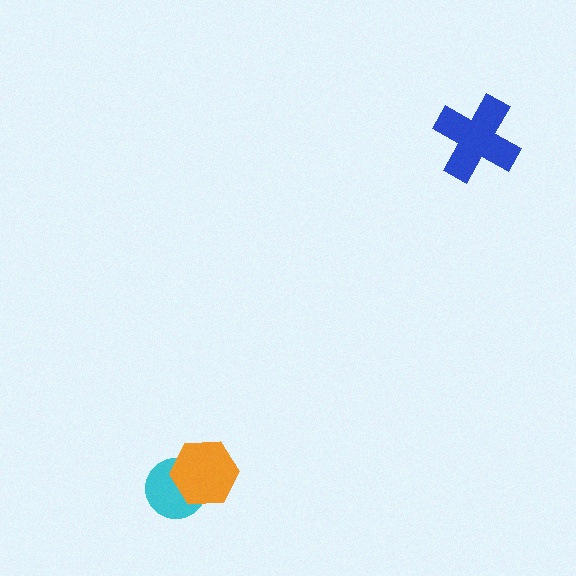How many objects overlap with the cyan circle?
1 object overlaps with the cyan circle.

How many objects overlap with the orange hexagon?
1 object overlaps with the orange hexagon.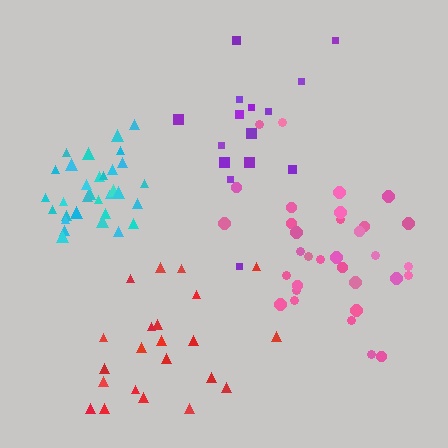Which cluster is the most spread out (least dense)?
Purple.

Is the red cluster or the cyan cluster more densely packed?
Cyan.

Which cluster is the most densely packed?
Cyan.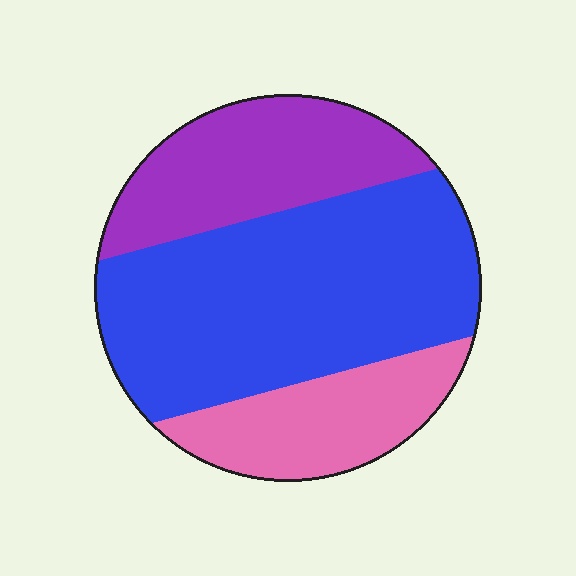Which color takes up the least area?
Pink, at roughly 20%.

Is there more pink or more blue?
Blue.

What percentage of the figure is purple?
Purple takes up about one quarter (1/4) of the figure.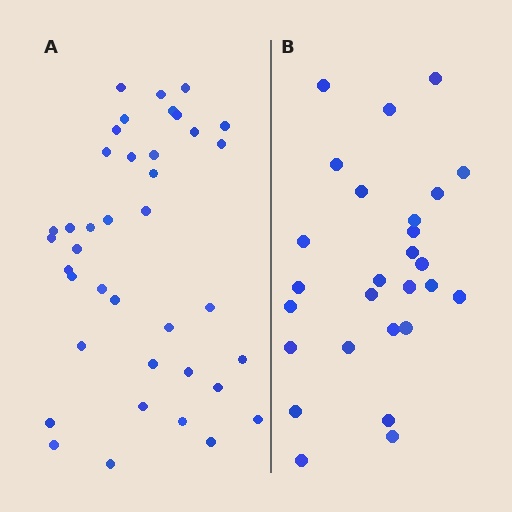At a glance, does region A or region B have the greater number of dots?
Region A (the left region) has more dots.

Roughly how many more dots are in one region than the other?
Region A has roughly 12 or so more dots than region B.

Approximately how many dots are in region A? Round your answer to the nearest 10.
About 40 dots. (The exact count is 39, which rounds to 40.)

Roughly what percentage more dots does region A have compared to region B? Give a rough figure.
About 45% more.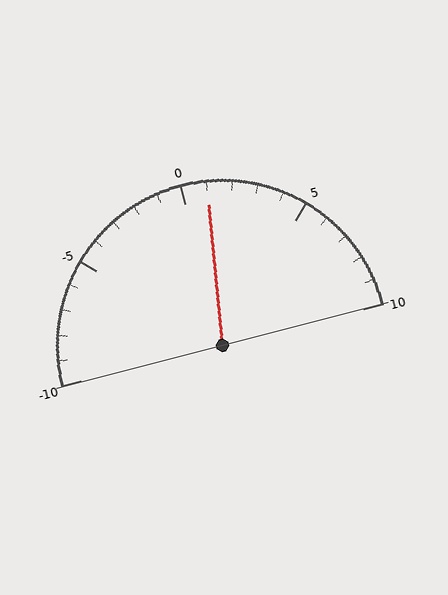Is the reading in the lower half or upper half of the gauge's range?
The reading is in the upper half of the range (-10 to 10).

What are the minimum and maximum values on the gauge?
The gauge ranges from -10 to 10.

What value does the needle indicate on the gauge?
The needle indicates approximately 1.